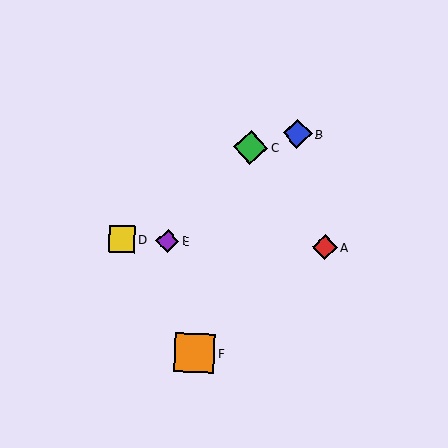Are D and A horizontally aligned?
Yes, both are at y≈239.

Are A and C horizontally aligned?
No, A is at y≈247 and C is at y≈147.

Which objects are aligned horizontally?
Objects A, D, E are aligned horizontally.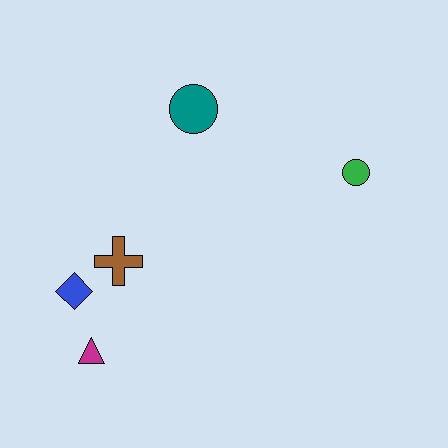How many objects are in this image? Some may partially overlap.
There are 5 objects.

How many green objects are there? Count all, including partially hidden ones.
There is 1 green object.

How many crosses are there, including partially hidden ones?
There is 1 cross.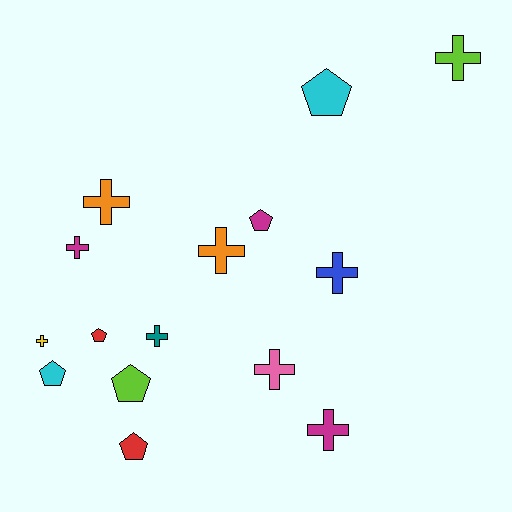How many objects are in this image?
There are 15 objects.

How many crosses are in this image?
There are 9 crosses.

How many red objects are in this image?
There are 2 red objects.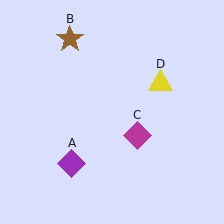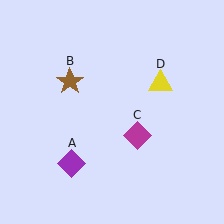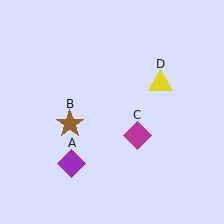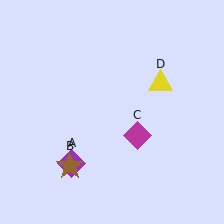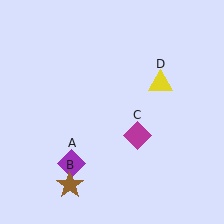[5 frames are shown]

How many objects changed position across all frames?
1 object changed position: brown star (object B).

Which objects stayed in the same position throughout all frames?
Purple diamond (object A) and magenta diamond (object C) and yellow triangle (object D) remained stationary.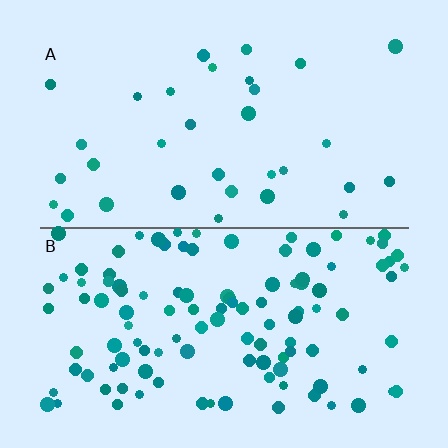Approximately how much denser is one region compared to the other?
Approximately 3.5× — region B over region A.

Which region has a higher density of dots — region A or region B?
B (the bottom).